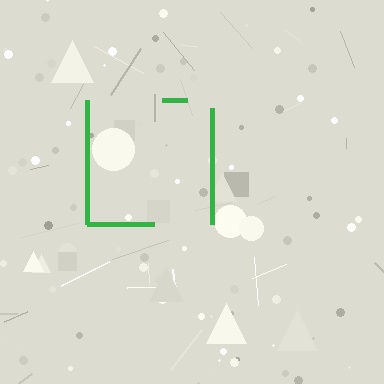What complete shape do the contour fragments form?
The contour fragments form a square.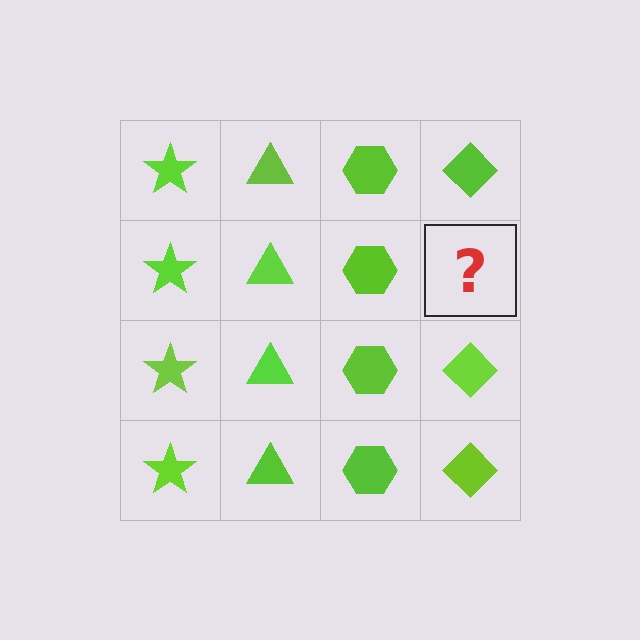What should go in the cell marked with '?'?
The missing cell should contain a lime diamond.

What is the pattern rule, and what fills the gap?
The rule is that each column has a consistent shape. The gap should be filled with a lime diamond.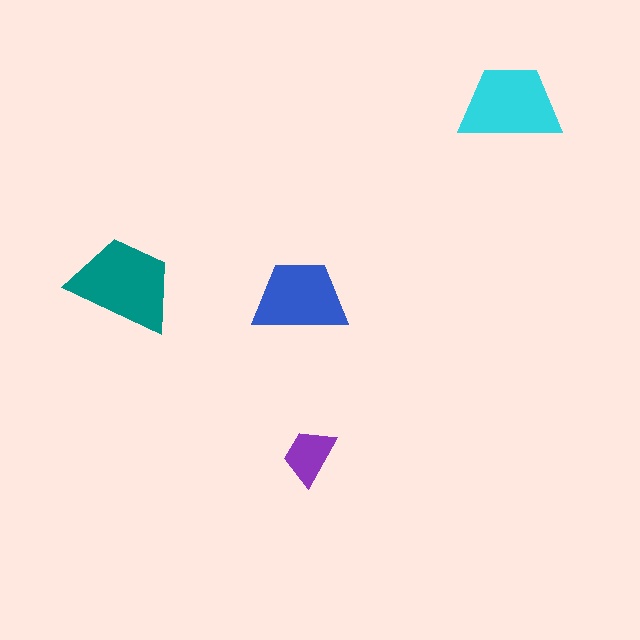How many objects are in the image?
There are 4 objects in the image.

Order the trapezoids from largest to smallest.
the teal one, the cyan one, the blue one, the purple one.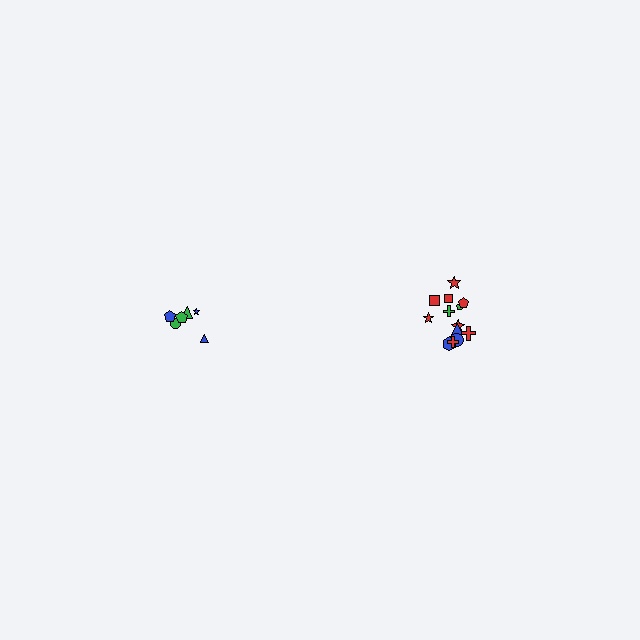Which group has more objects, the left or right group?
The right group.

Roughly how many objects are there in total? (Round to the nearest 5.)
Roughly 20 objects in total.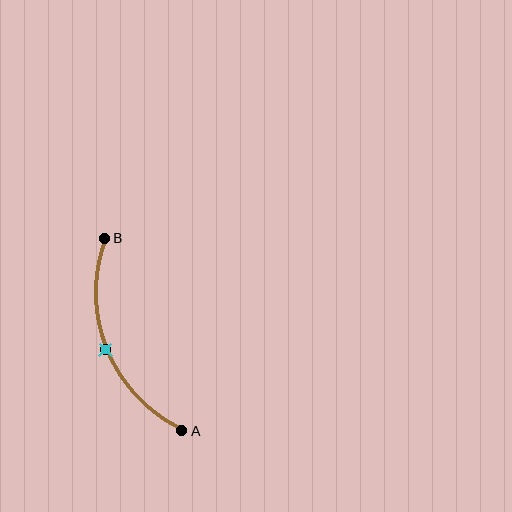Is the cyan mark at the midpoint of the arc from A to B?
Yes. The cyan mark lies on the arc at equal arc-length from both A and B — it is the arc midpoint.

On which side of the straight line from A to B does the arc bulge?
The arc bulges to the left of the straight line connecting A and B.